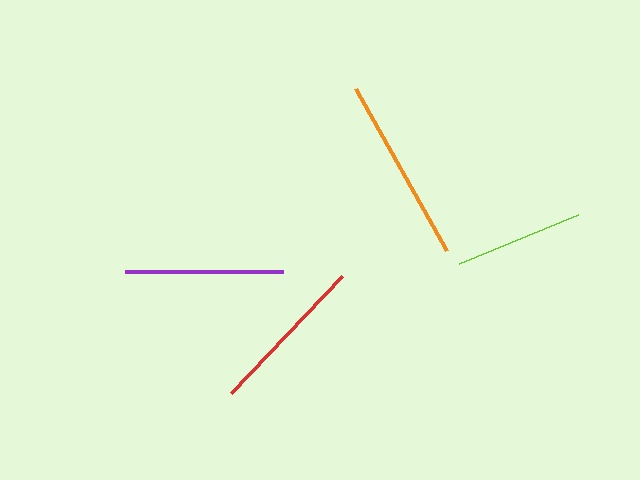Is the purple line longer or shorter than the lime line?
The purple line is longer than the lime line.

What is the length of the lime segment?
The lime segment is approximately 129 pixels long.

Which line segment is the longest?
The orange line is the longest at approximately 186 pixels.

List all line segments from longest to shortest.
From longest to shortest: orange, red, purple, lime.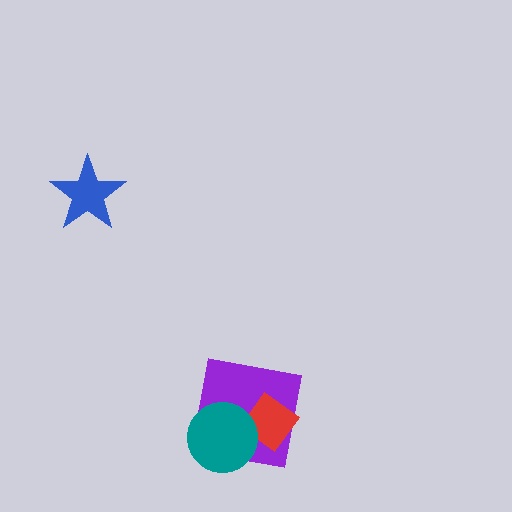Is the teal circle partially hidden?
No, no other shape covers it.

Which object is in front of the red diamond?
The teal circle is in front of the red diamond.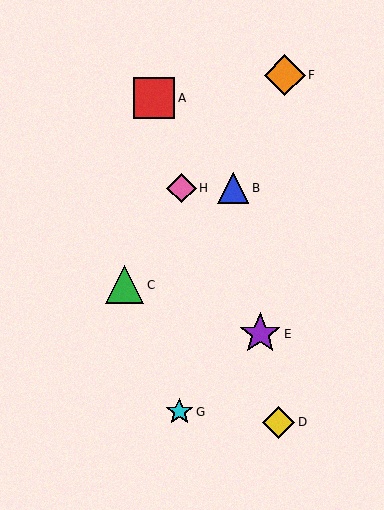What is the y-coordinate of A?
Object A is at y≈98.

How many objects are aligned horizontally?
2 objects (B, H) are aligned horizontally.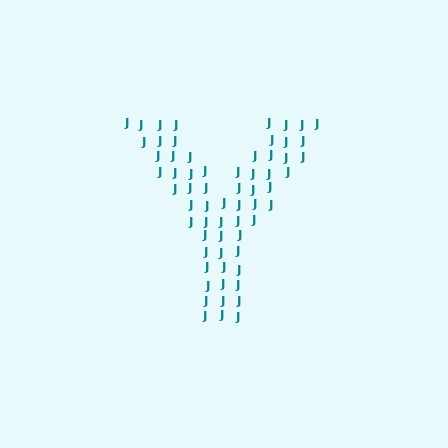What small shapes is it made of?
It is made of small letter J's.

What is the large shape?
The large shape is the letter Y.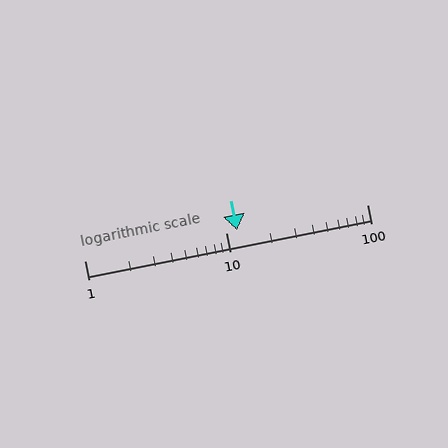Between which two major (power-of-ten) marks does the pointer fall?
The pointer is between 10 and 100.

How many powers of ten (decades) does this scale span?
The scale spans 2 decades, from 1 to 100.